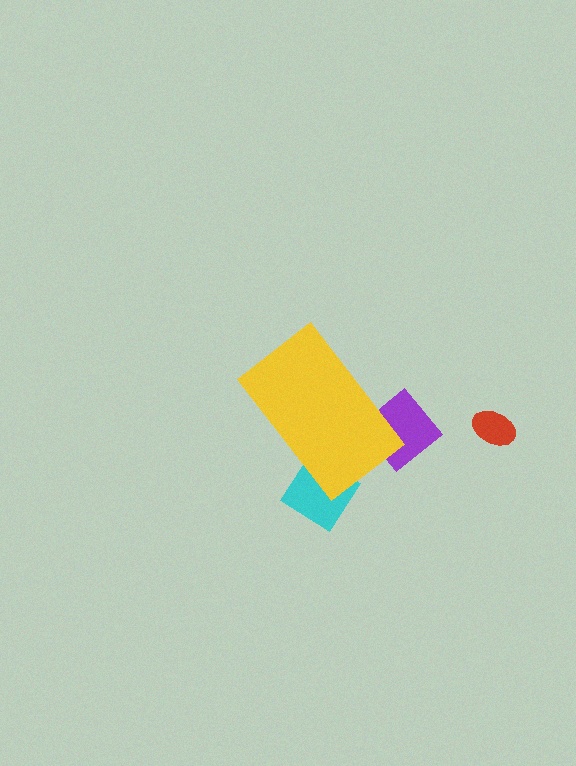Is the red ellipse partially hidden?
No, the red ellipse is fully visible.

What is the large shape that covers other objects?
A yellow rectangle.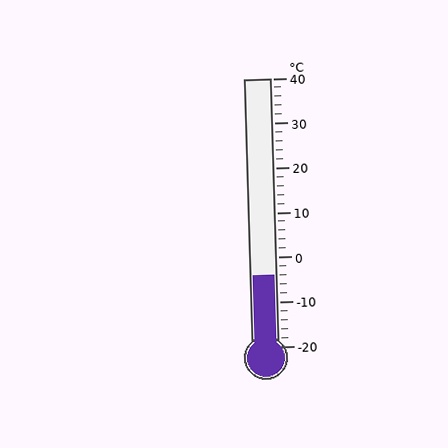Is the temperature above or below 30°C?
The temperature is below 30°C.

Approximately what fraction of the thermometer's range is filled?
The thermometer is filled to approximately 25% of its range.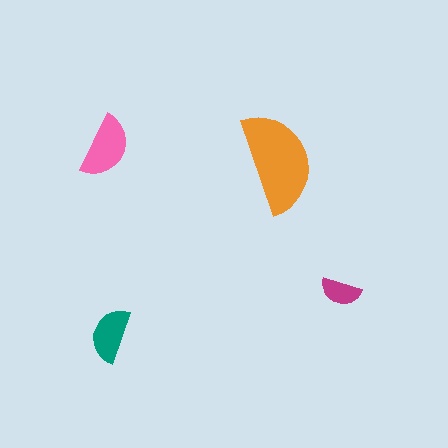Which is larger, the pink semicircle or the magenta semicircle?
The pink one.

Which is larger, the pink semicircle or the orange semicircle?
The orange one.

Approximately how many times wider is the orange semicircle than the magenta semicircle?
About 2.5 times wider.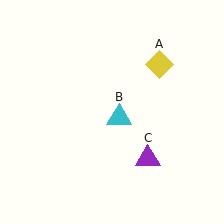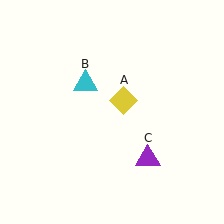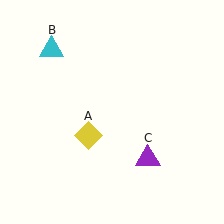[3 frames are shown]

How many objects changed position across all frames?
2 objects changed position: yellow diamond (object A), cyan triangle (object B).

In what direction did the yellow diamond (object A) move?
The yellow diamond (object A) moved down and to the left.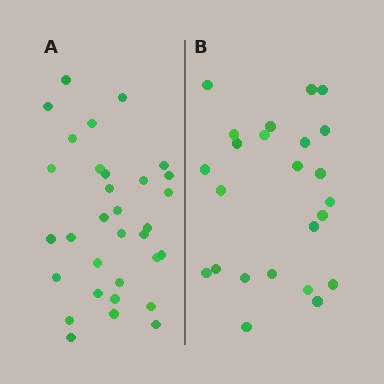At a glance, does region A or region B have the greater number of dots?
Region A (the left region) has more dots.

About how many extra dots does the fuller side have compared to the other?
Region A has roughly 8 or so more dots than region B.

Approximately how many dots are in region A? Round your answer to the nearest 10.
About 30 dots. (The exact count is 32, which rounds to 30.)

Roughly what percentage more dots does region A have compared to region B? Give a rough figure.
About 35% more.